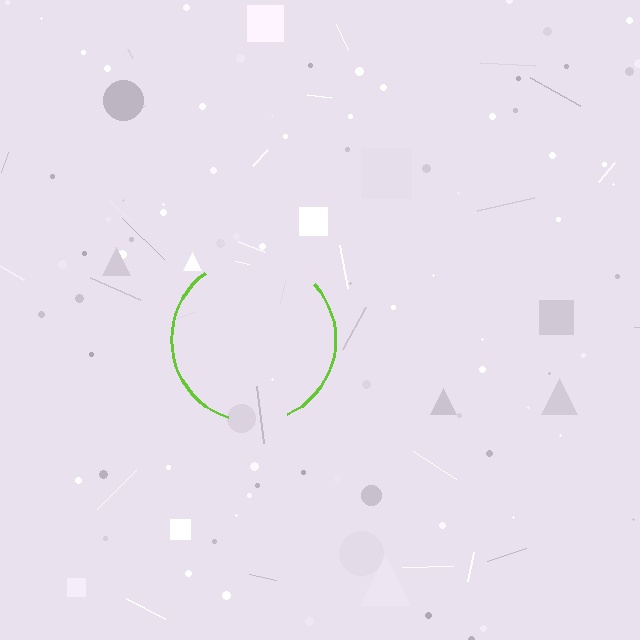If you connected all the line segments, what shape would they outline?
They would outline a circle.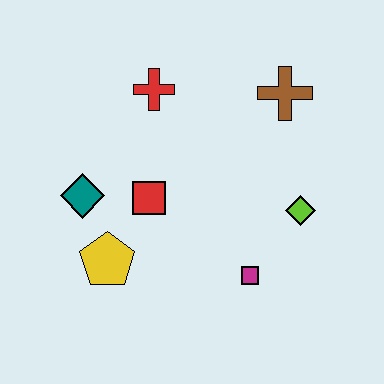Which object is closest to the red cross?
The red square is closest to the red cross.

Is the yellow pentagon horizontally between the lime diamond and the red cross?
No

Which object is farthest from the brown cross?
The yellow pentagon is farthest from the brown cross.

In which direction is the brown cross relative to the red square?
The brown cross is to the right of the red square.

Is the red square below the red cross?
Yes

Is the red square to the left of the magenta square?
Yes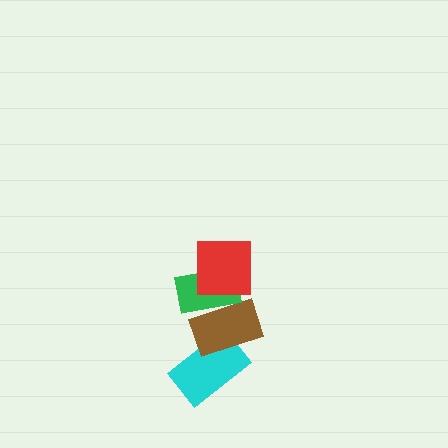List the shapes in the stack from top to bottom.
From top to bottom: the red square, the green rectangle, the brown rectangle, the cyan rectangle.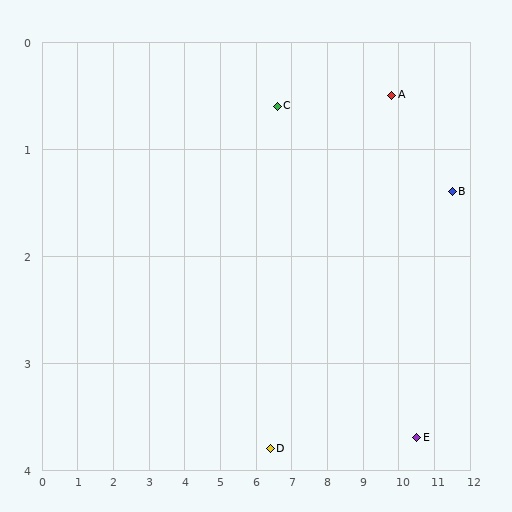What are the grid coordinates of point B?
Point B is at approximately (11.5, 1.4).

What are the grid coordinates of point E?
Point E is at approximately (10.5, 3.7).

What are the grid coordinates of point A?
Point A is at approximately (9.8, 0.5).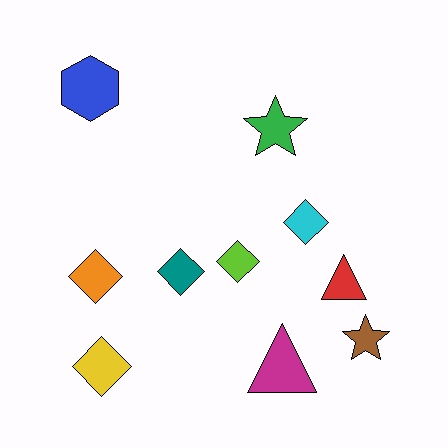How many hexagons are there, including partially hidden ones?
There is 1 hexagon.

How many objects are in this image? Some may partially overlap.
There are 10 objects.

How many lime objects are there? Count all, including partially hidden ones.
There is 1 lime object.